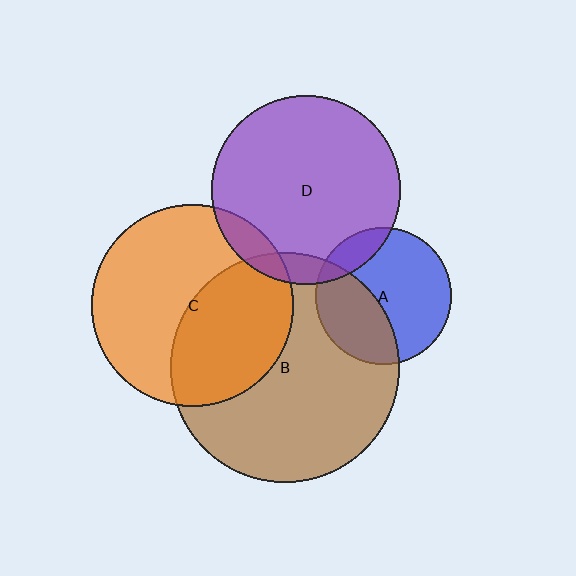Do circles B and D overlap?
Yes.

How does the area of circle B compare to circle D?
Approximately 1.5 times.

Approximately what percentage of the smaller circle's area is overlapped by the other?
Approximately 10%.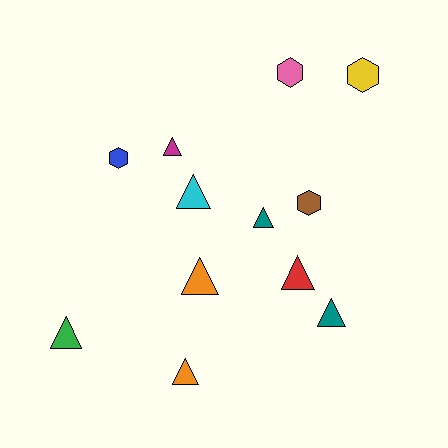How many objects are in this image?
There are 12 objects.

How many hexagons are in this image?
There are 4 hexagons.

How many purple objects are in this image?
There are no purple objects.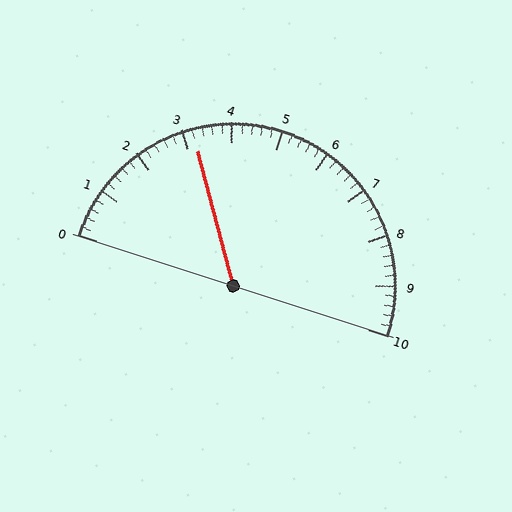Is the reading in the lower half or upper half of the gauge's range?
The reading is in the lower half of the range (0 to 10).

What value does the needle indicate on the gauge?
The needle indicates approximately 3.2.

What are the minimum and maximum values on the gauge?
The gauge ranges from 0 to 10.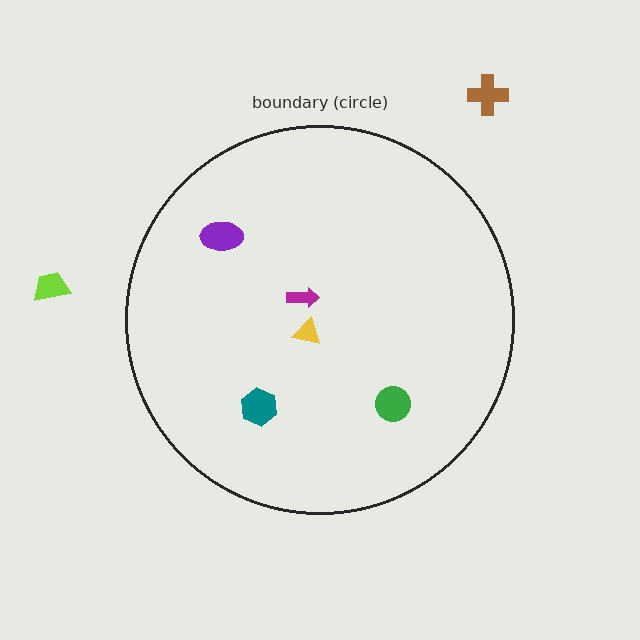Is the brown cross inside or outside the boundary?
Outside.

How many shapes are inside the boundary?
5 inside, 2 outside.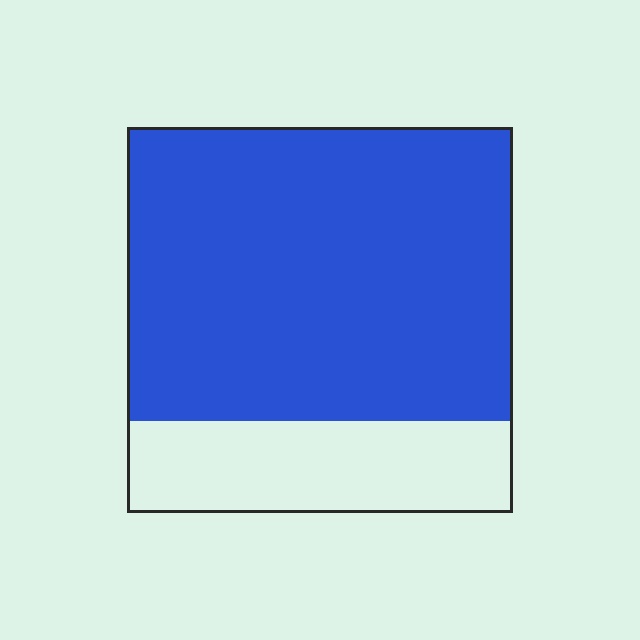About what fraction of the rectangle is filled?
About three quarters (3/4).